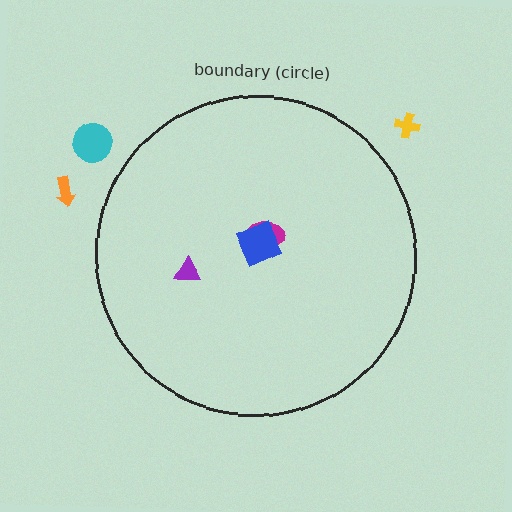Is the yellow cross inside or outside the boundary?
Outside.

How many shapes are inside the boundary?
3 inside, 3 outside.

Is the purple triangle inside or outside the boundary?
Inside.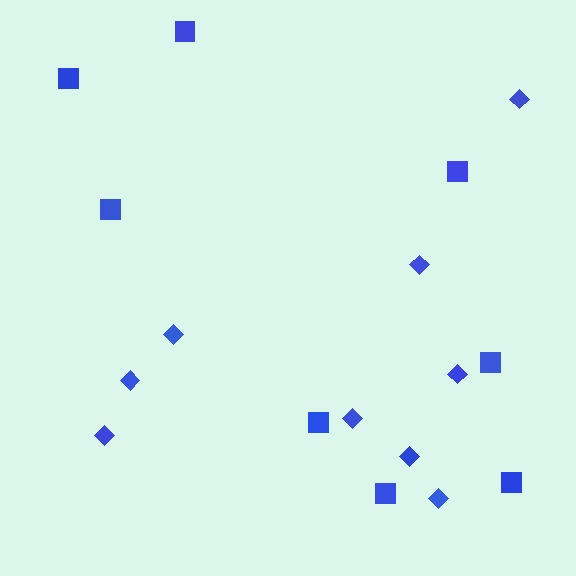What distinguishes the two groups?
There are 2 groups: one group of squares (8) and one group of diamonds (9).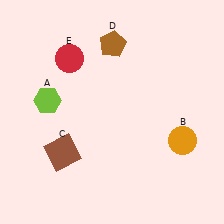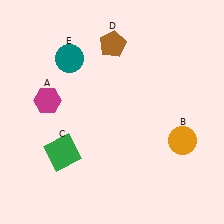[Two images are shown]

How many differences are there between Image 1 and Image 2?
There are 3 differences between the two images.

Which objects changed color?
A changed from lime to magenta. C changed from brown to green. E changed from red to teal.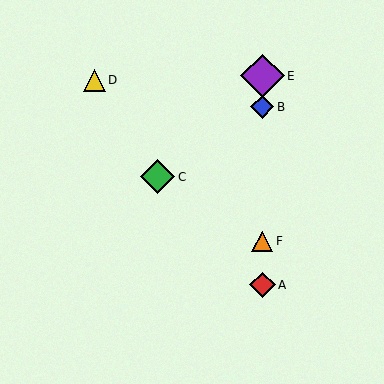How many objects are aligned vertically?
4 objects (A, B, E, F) are aligned vertically.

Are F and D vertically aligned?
No, F is at x≈262 and D is at x≈95.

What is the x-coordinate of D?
Object D is at x≈95.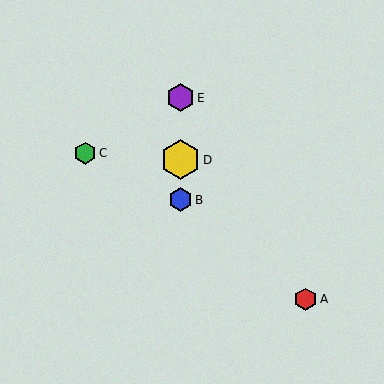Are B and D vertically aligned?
Yes, both are at x≈180.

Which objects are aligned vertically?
Objects B, D, E are aligned vertically.